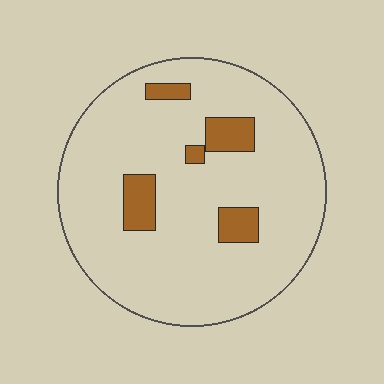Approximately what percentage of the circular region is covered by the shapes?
Approximately 10%.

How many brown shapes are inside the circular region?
5.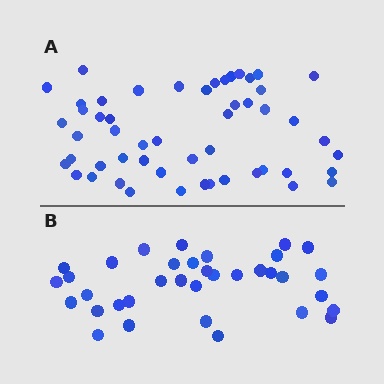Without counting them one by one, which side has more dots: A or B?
Region A (the top region) has more dots.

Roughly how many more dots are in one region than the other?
Region A has approximately 15 more dots than region B.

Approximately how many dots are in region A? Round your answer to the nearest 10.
About 50 dots. (The exact count is 52, which rounds to 50.)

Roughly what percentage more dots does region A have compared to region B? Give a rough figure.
About 50% more.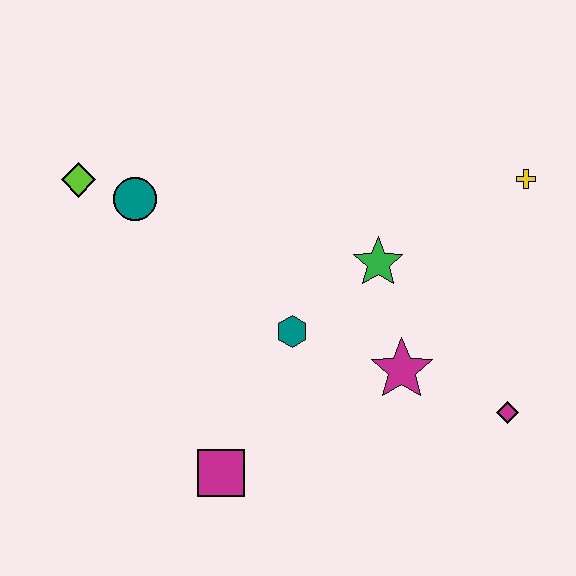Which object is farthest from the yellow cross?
The lime diamond is farthest from the yellow cross.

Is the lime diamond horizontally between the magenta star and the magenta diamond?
No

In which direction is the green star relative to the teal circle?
The green star is to the right of the teal circle.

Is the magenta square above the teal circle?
No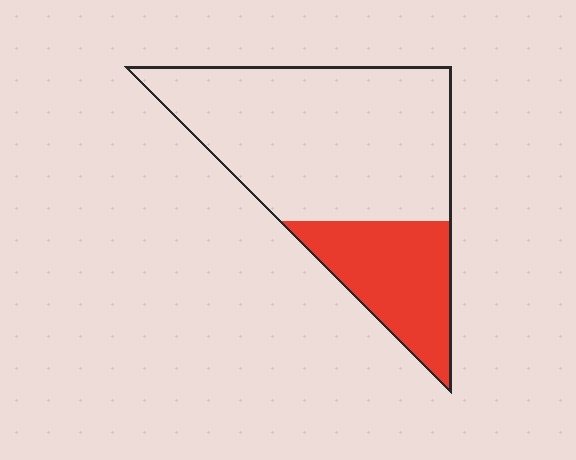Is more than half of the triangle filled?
No.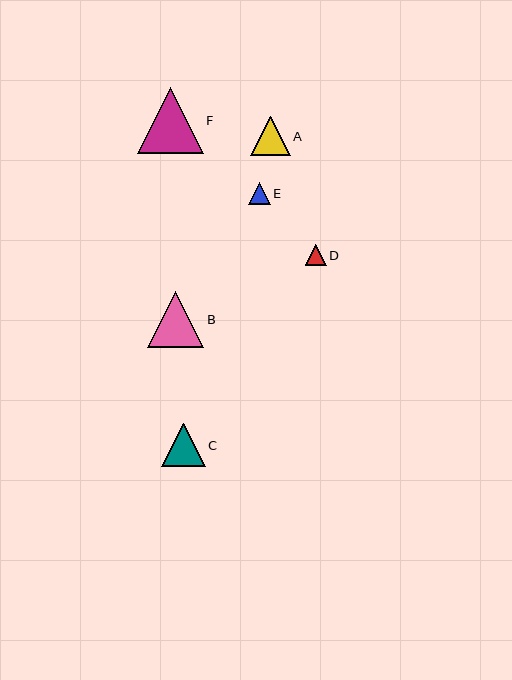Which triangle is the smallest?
Triangle D is the smallest with a size of approximately 21 pixels.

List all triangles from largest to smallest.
From largest to smallest: F, B, C, A, E, D.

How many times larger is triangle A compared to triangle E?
Triangle A is approximately 1.8 times the size of triangle E.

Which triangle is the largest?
Triangle F is the largest with a size of approximately 66 pixels.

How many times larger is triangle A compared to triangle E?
Triangle A is approximately 1.8 times the size of triangle E.